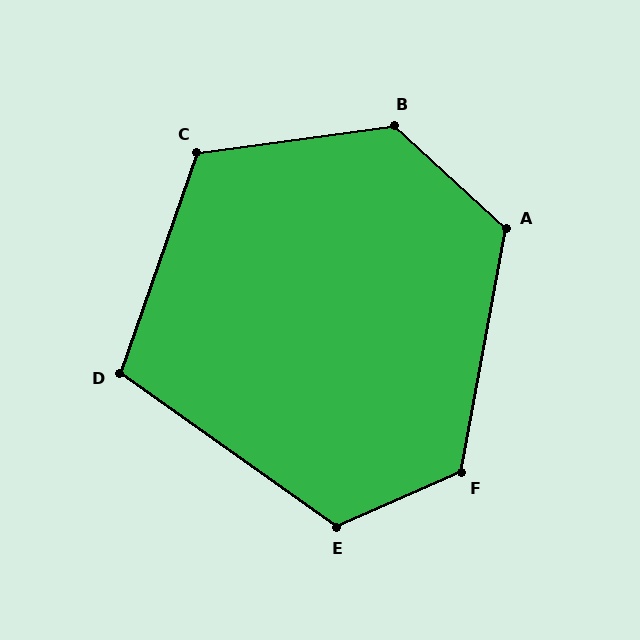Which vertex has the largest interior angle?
B, at approximately 130 degrees.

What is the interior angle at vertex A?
Approximately 122 degrees (obtuse).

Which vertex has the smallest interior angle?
D, at approximately 106 degrees.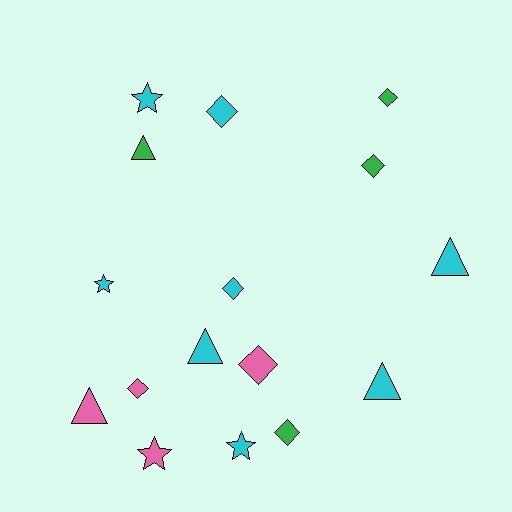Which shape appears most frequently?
Diamond, with 7 objects.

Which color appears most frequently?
Cyan, with 8 objects.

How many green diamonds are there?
There are 3 green diamonds.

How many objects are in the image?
There are 16 objects.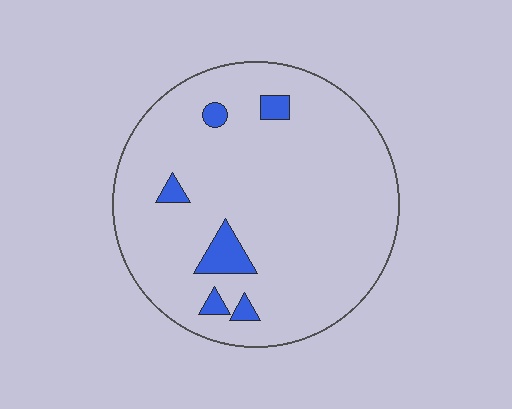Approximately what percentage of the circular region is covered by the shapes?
Approximately 5%.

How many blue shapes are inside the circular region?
6.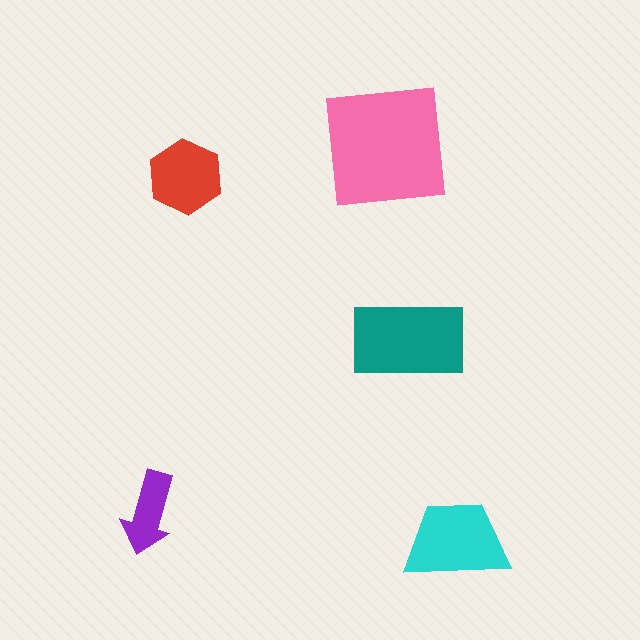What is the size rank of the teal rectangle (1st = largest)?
2nd.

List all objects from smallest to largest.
The purple arrow, the red hexagon, the cyan trapezoid, the teal rectangle, the pink square.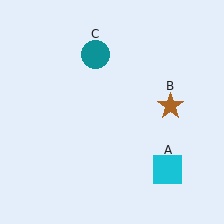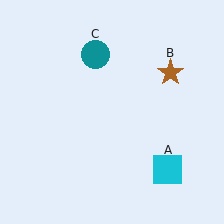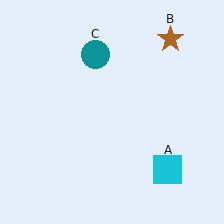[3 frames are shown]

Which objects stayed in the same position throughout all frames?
Cyan square (object A) and teal circle (object C) remained stationary.